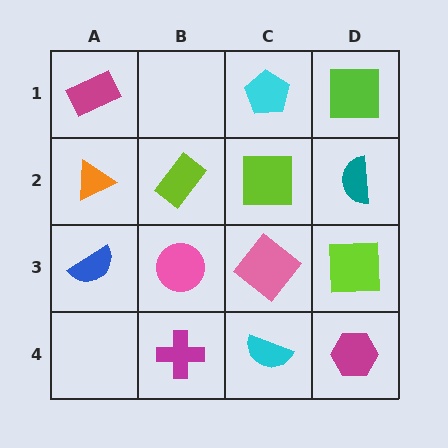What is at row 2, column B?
A lime rectangle.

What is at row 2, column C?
A lime square.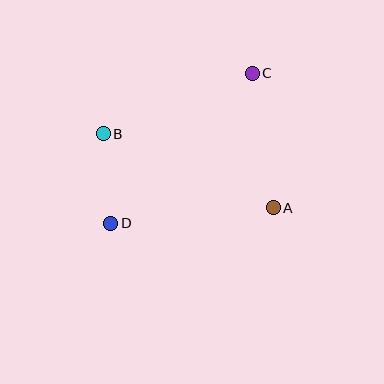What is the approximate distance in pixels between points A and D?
The distance between A and D is approximately 164 pixels.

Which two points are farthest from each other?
Points C and D are farthest from each other.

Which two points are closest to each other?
Points B and D are closest to each other.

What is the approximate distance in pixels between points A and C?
The distance between A and C is approximately 136 pixels.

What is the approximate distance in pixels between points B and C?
The distance between B and C is approximately 161 pixels.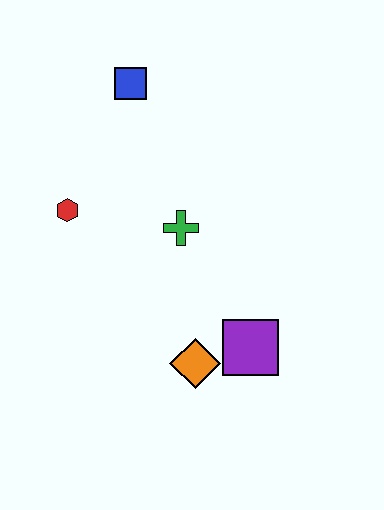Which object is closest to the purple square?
The orange diamond is closest to the purple square.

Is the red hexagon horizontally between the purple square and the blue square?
No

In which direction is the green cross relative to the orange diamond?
The green cross is above the orange diamond.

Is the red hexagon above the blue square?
No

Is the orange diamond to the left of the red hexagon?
No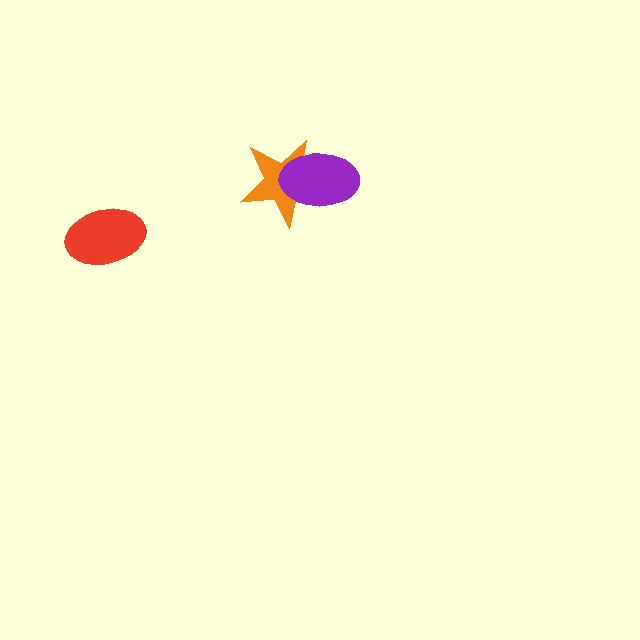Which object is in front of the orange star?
The purple ellipse is in front of the orange star.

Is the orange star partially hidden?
Yes, it is partially covered by another shape.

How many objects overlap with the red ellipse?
0 objects overlap with the red ellipse.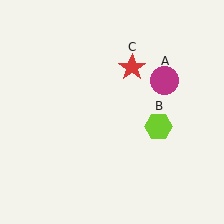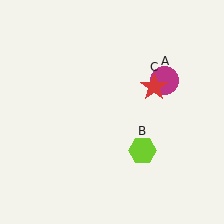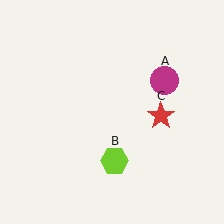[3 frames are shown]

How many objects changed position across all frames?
2 objects changed position: lime hexagon (object B), red star (object C).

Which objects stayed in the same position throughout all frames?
Magenta circle (object A) remained stationary.